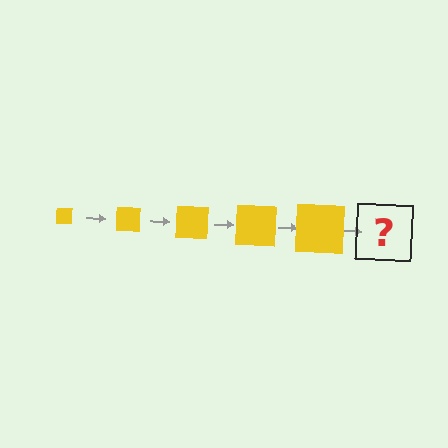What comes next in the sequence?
The next element should be a yellow square, larger than the previous one.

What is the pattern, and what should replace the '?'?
The pattern is that the square gets progressively larger each step. The '?' should be a yellow square, larger than the previous one.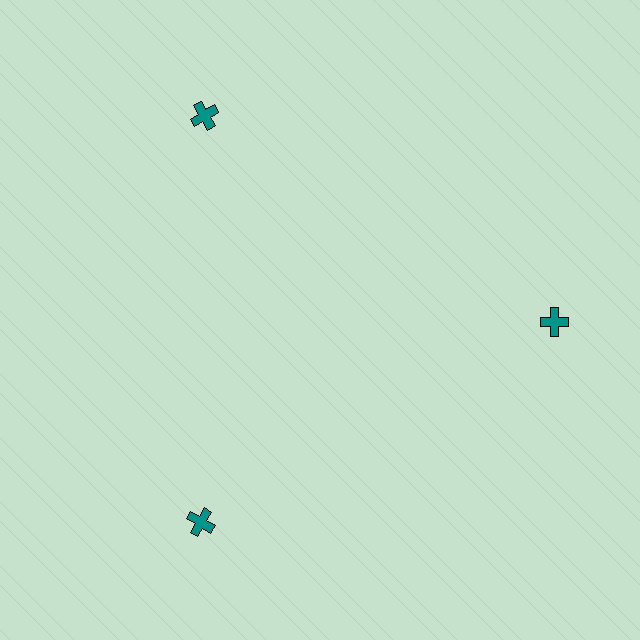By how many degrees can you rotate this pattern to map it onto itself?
The pattern maps onto itself every 120 degrees of rotation.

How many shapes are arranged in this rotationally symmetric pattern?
There are 3 shapes, arranged in 3 groups of 1.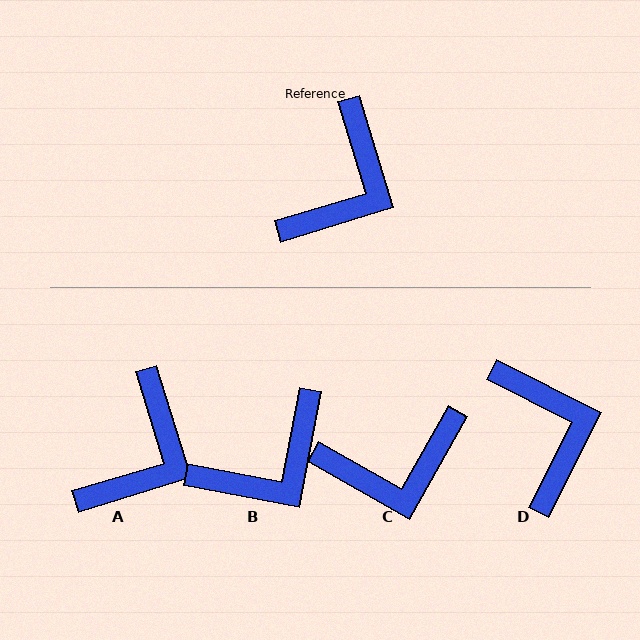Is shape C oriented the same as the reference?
No, it is off by about 47 degrees.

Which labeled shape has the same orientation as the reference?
A.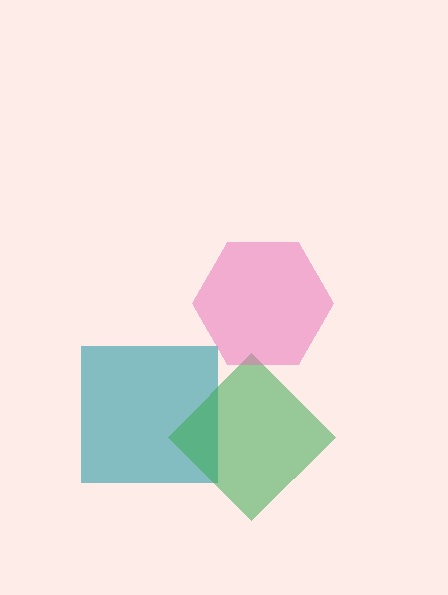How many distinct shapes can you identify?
There are 3 distinct shapes: a teal square, a green diamond, a pink hexagon.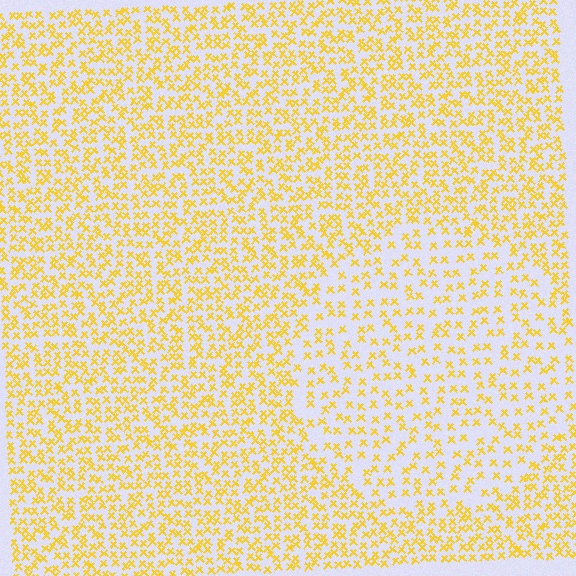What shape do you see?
I see a circle.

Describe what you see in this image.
The image contains small yellow elements arranged at two different densities. A circle-shaped region is visible where the elements are less densely packed than the surrounding area.